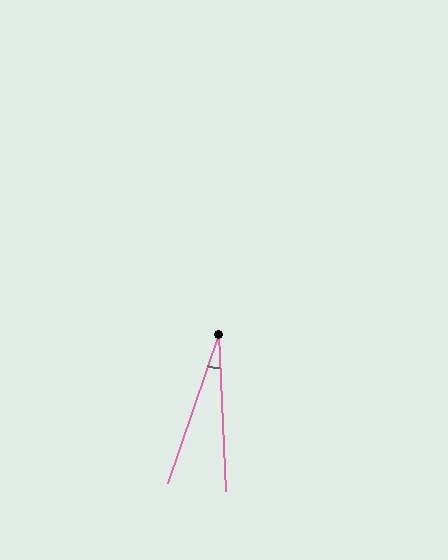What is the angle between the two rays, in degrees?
Approximately 21 degrees.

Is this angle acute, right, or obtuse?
It is acute.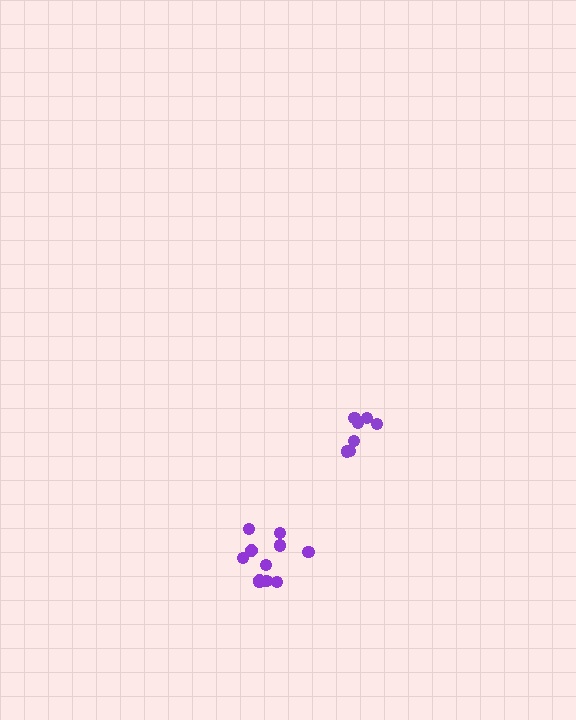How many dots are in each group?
Group 1: 7 dots, Group 2: 11 dots (18 total).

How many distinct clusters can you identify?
There are 2 distinct clusters.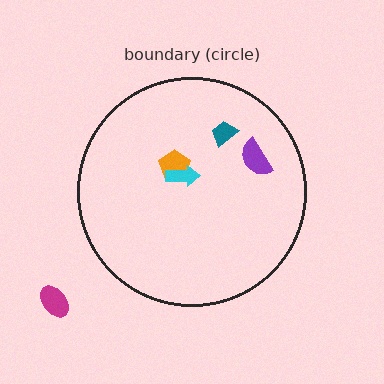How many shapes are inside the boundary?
4 inside, 1 outside.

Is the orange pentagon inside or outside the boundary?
Inside.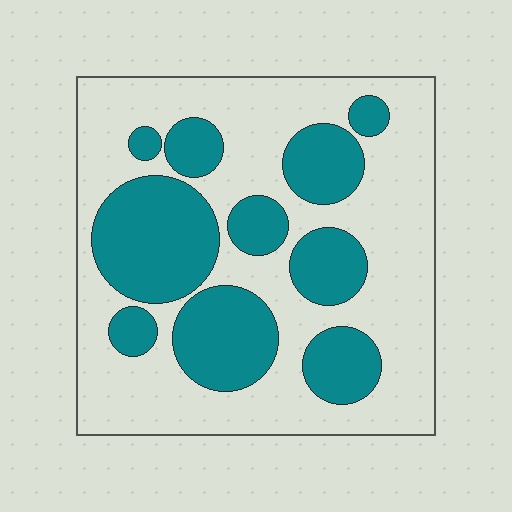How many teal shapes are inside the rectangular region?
10.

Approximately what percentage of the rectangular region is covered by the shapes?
Approximately 35%.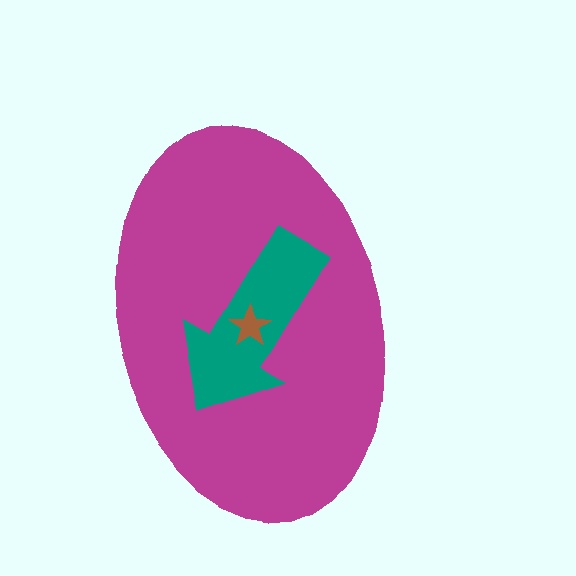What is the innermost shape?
The brown star.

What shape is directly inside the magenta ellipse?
The teal arrow.